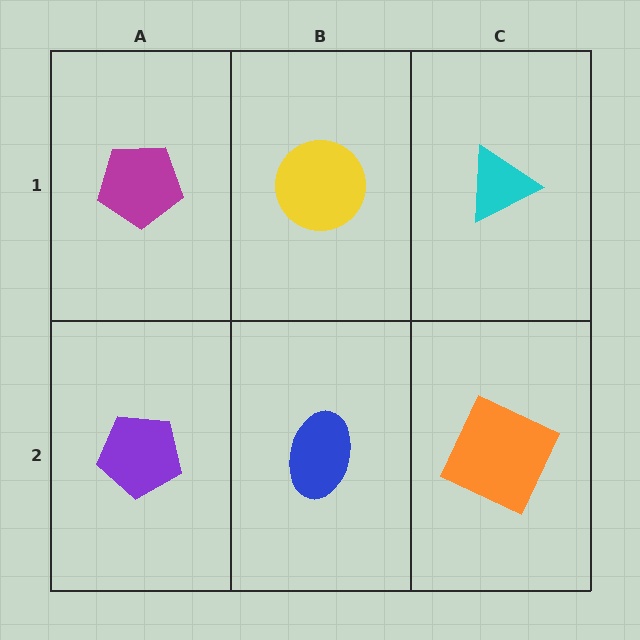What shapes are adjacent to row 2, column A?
A magenta pentagon (row 1, column A), a blue ellipse (row 2, column B).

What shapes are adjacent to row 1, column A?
A purple pentagon (row 2, column A), a yellow circle (row 1, column B).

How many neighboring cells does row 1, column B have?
3.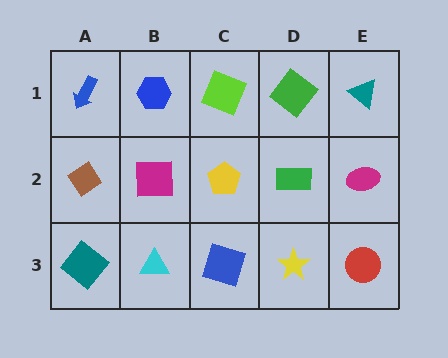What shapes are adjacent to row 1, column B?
A magenta square (row 2, column B), a blue arrow (row 1, column A), a lime square (row 1, column C).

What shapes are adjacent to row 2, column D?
A green diamond (row 1, column D), a yellow star (row 3, column D), a yellow pentagon (row 2, column C), a magenta ellipse (row 2, column E).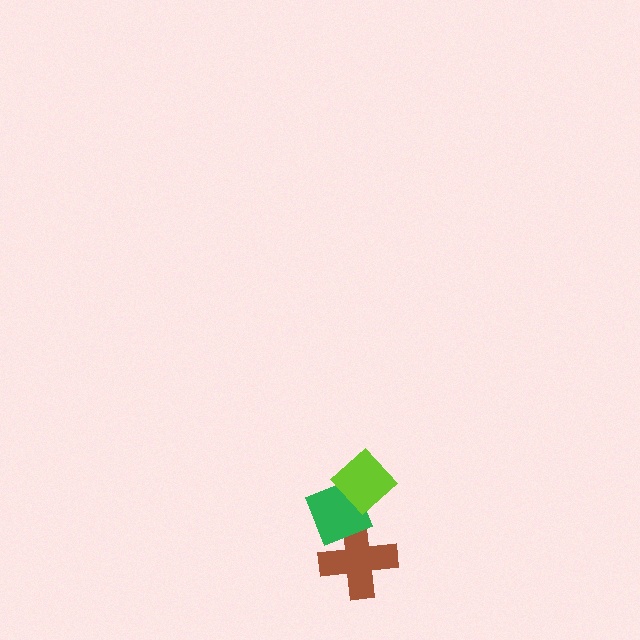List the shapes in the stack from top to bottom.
From top to bottom: the lime diamond, the green diamond, the brown cross.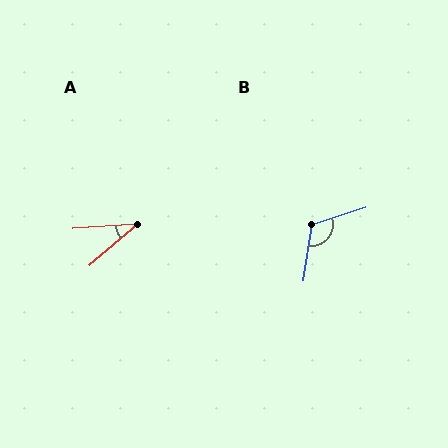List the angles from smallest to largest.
A (37°), B (116°).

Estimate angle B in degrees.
Approximately 116 degrees.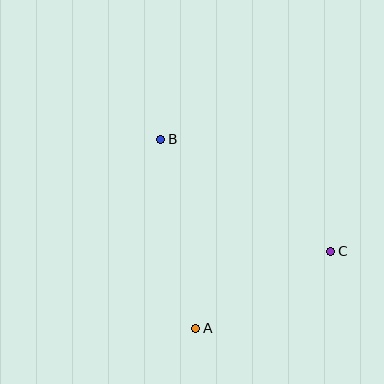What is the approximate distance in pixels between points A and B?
The distance between A and B is approximately 192 pixels.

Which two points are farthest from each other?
Points B and C are farthest from each other.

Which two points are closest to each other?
Points A and C are closest to each other.